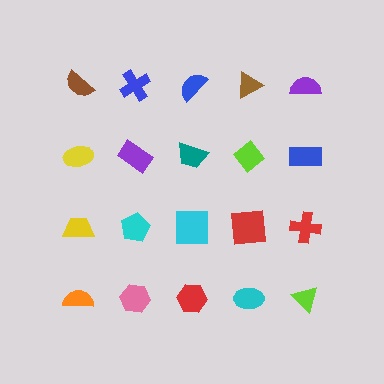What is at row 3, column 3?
A cyan square.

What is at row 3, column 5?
A red cross.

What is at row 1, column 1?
A brown semicircle.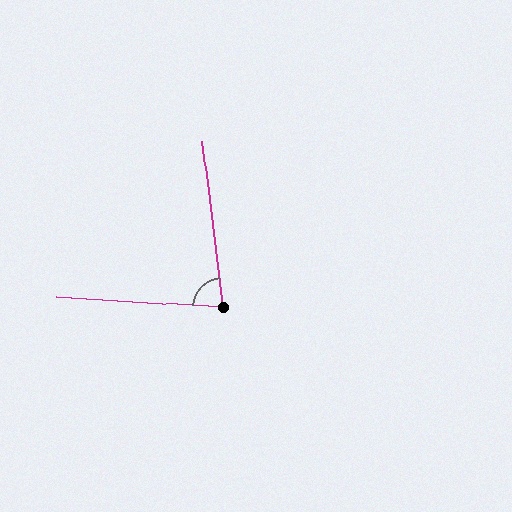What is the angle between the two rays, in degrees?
Approximately 79 degrees.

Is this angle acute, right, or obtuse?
It is acute.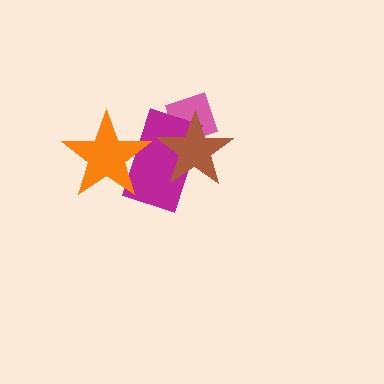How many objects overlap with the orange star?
1 object overlaps with the orange star.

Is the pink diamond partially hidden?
Yes, it is partially covered by another shape.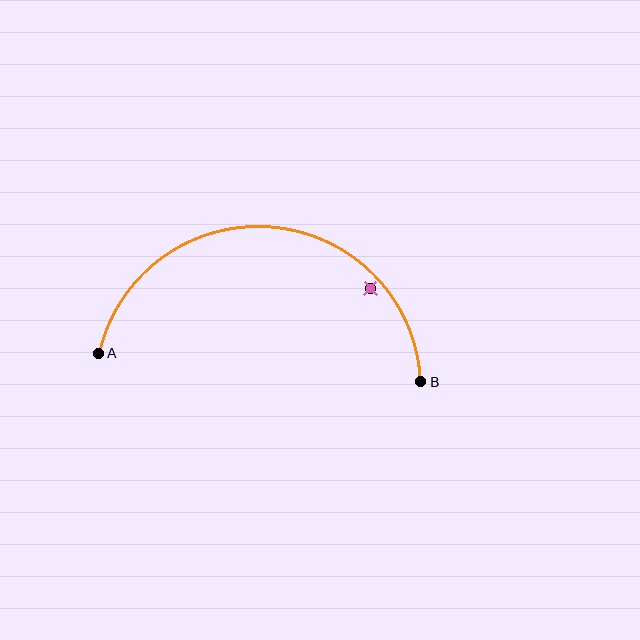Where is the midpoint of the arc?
The arc midpoint is the point on the curve farthest from the straight line joining A and B. It sits above that line.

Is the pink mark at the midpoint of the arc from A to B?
No — the pink mark does not lie on the arc at all. It sits slightly inside the curve.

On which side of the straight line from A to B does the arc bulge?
The arc bulges above the straight line connecting A and B.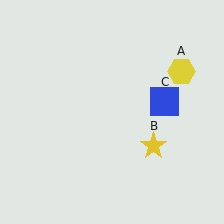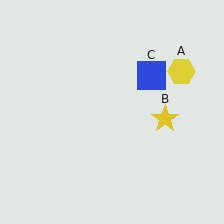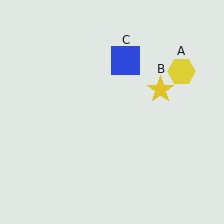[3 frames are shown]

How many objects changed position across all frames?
2 objects changed position: yellow star (object B), blue square (object C).